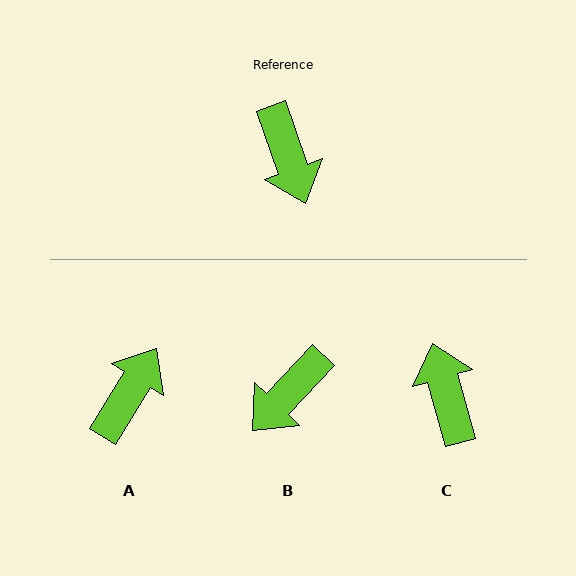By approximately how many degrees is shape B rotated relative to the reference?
Approximately 63 degrees clockwise.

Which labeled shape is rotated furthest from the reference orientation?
C, about 176 degrees away.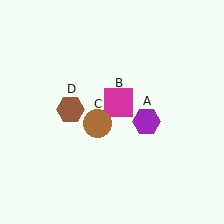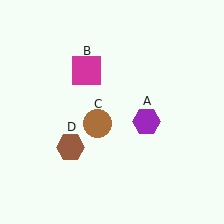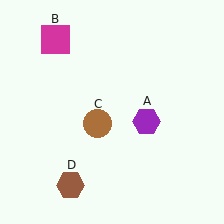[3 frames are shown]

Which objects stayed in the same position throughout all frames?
Purple hexagon (object A) and brown circle (object C) remained stationary.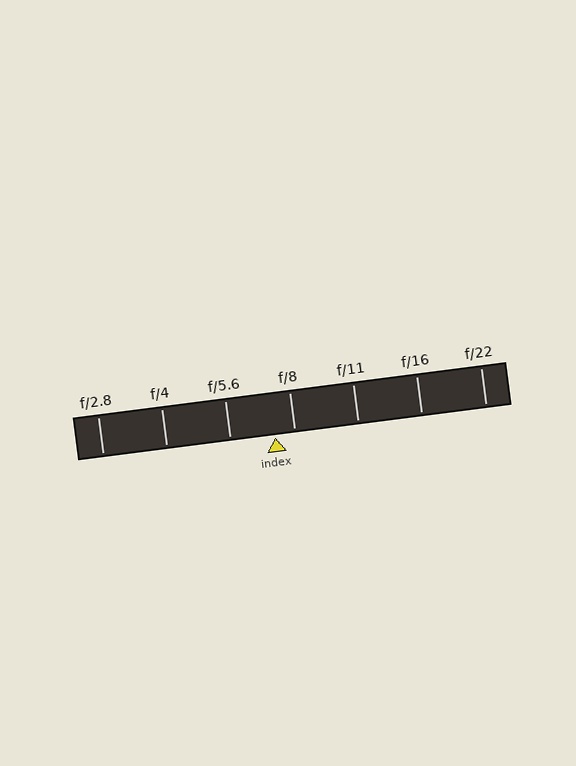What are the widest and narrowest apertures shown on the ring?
The widest aperture shown is f/2.8 and the narrowest is f/22.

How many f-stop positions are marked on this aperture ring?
There are 7 f-stop positions marked.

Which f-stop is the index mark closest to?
The index mark is closest to f/8.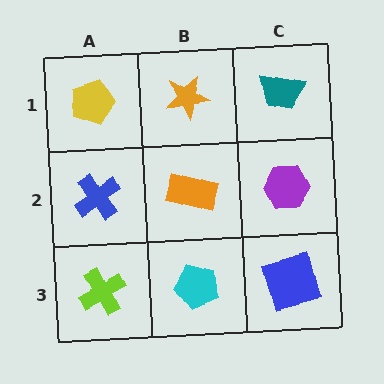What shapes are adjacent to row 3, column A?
A blue cross (row 2, column A), a cyan pentagon (row 3, column B).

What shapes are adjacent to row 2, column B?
An orange star (row 1, column B), a cyan pentagon (row 3, column B), a blue cross (row 2, column A), a purple hexagon (row 2, column C).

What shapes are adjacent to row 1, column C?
A purple hexagon (row 2, column C), an orange star (row 1, column B).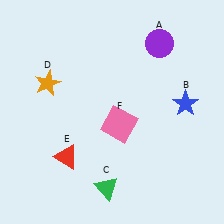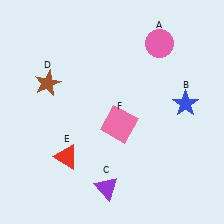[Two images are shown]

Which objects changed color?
A changed from purple to pink. C changed from green to purple. D changed from orange to brown.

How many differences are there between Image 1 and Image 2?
There are 3 differences between the two images.